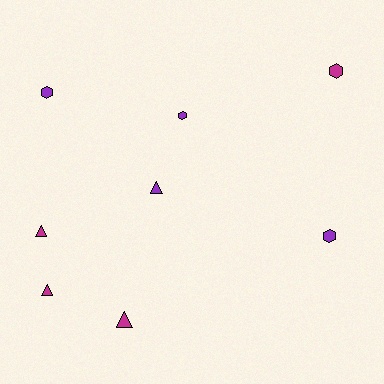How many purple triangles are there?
There is 1 purple triangle.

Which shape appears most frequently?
Hexagon, with 4 objects.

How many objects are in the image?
There are 8 objects.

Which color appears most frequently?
Magenta, with 4 objects.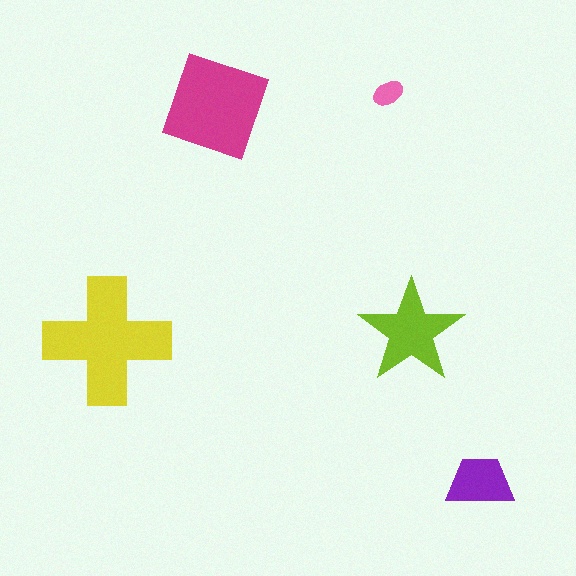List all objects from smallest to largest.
The pink ellipse, the purple trapezoid, the lime star, the magenta diamond, the yellow cross.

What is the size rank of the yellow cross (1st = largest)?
1st.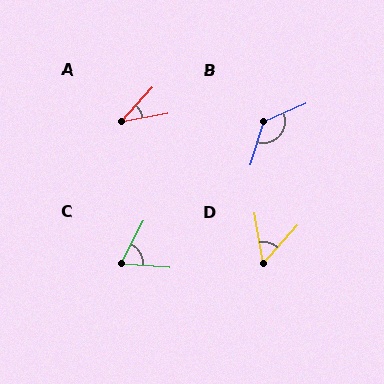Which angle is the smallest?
A, at approximately 37 degrees.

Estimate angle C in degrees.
Approximately 67 degrees.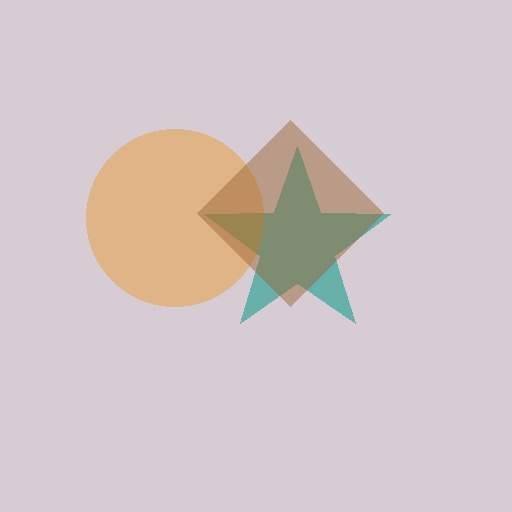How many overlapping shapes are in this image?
There are 3 overlapping shapes in the image.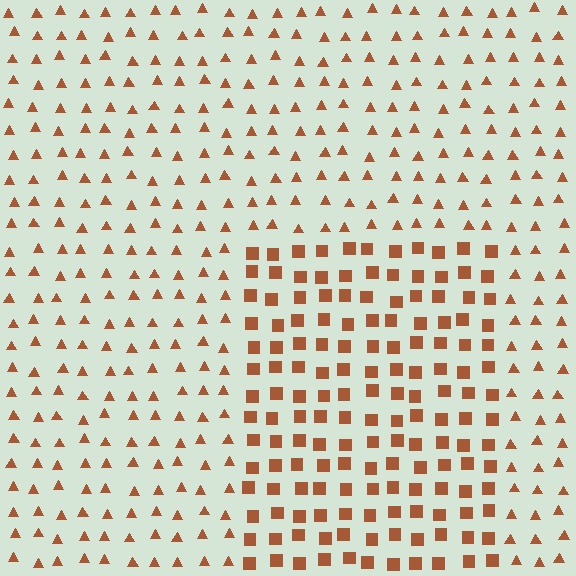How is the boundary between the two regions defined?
The boundary is defined by a change in element shape: squares inside vs. triangles outside. All elements share the same color and spacing.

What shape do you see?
I see a rectangle.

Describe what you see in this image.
The image is filled with small brown elements arranged in a uniform grid. A rectangle-shaped region contains squares, while the surrounding area contains triangles. The boundary is defined purely by the change in element shape.